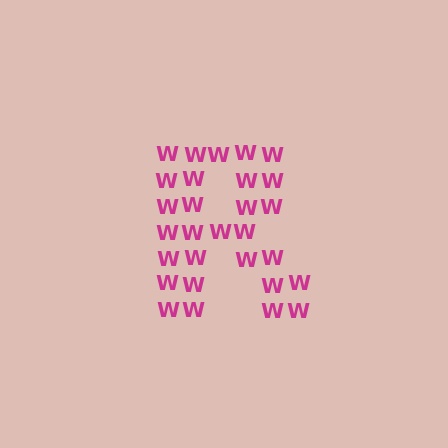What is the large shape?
The large shape is the letter R.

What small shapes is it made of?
It is made of small letter W's.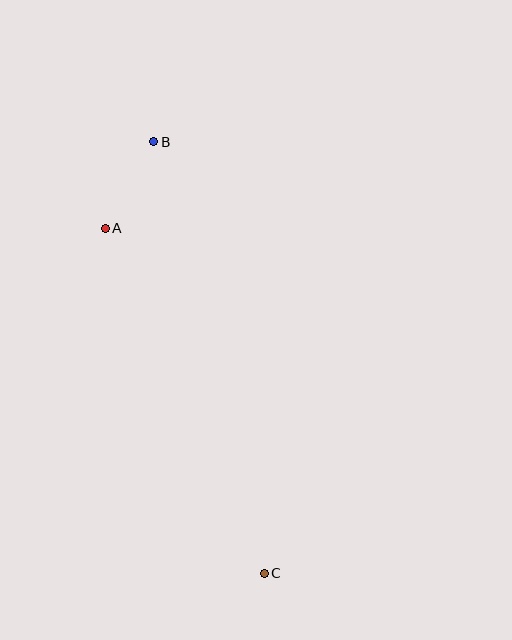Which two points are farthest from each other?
Points B and C are farthest from each other.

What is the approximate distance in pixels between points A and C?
The distance between A and C is approximately 380 pixels.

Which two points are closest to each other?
Points A and B are closest to each other.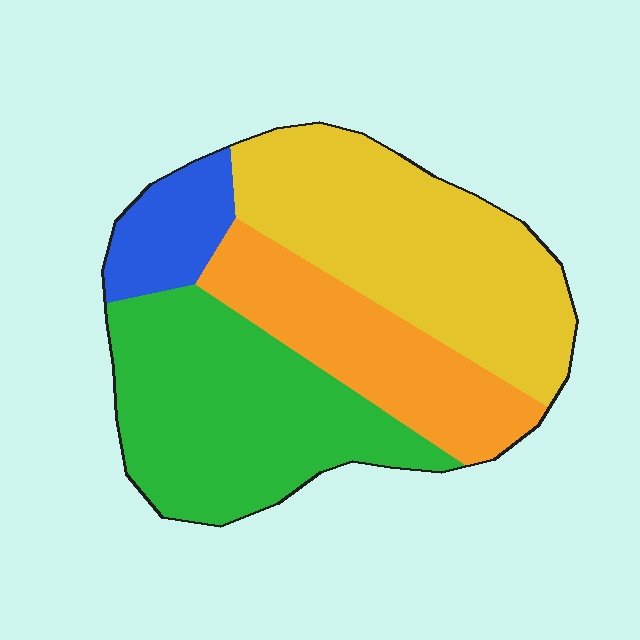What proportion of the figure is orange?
Orange takes up about one fifth (1/5) of the figure.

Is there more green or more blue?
Green.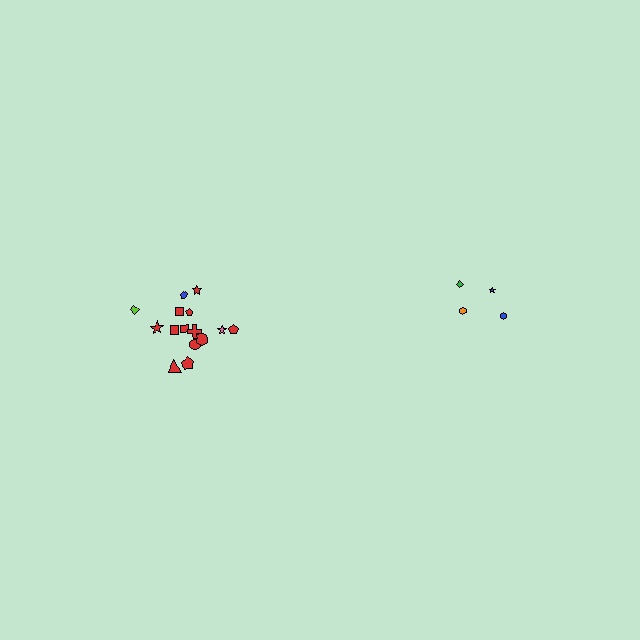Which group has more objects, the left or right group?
The left group.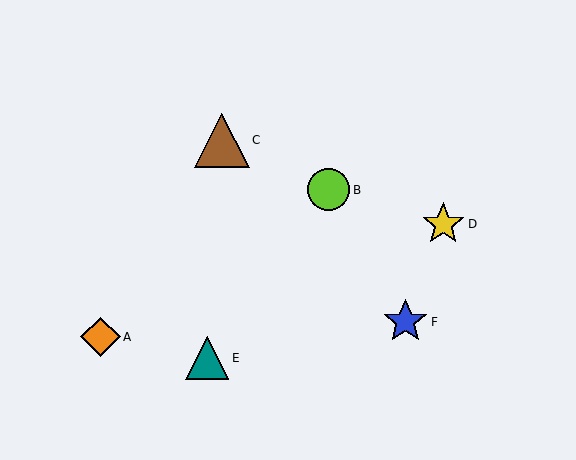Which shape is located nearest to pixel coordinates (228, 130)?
The brown triangle (labeled C) at (222, 140) is nearest to that location.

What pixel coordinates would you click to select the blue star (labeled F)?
Click at (405, 322) to select the blue star F.